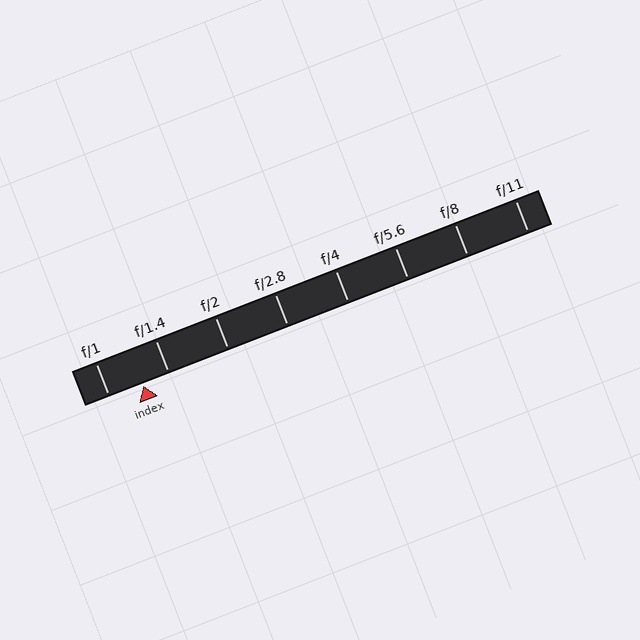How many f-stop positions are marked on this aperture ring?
There are 8 f-stop positions marked.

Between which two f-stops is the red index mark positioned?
The index mark is between f/1 and f/1.4.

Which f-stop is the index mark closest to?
The index mark is closest to f/1.4.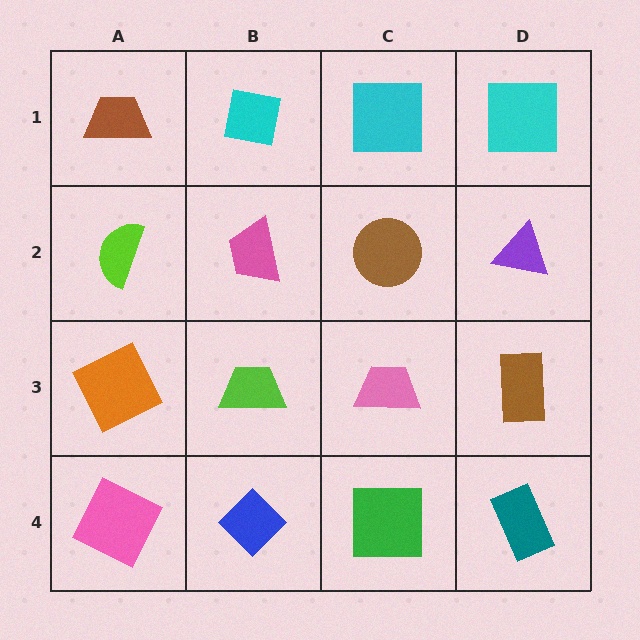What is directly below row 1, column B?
A pink trapezoid.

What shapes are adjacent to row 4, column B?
A lime trapezoid (row 3, column B), a pink square (row 4, column A), a green square (row 4, column C).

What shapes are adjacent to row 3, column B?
A pink trapezoid (row 2, column B), a blue diamond (row 4, column B), an orange square (row 3, column A), a pink trapezoid (row 3, column C).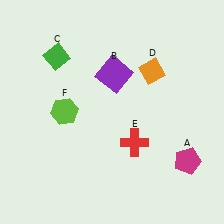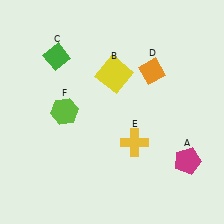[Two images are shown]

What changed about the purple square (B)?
In Image 1, B is purple. In Image 2, it changed to yellow.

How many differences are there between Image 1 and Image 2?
There are 2 differences between the two images.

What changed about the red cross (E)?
In Image 1, E is red. In Image 2, it changed to yellow.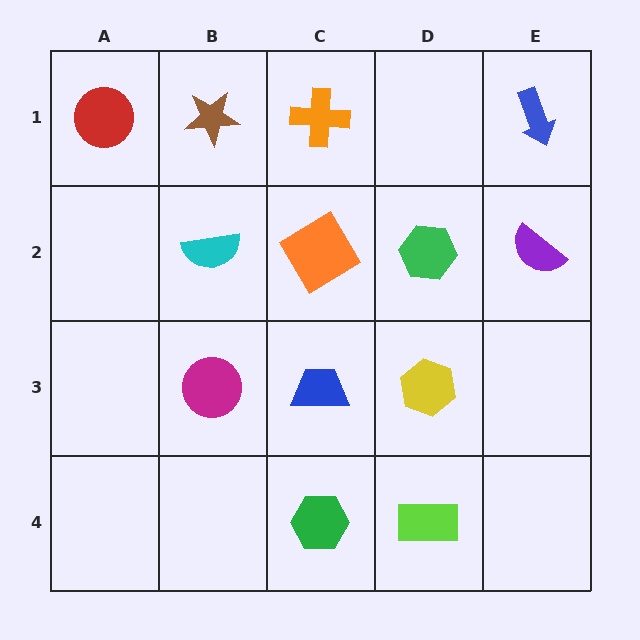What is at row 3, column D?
A yellow hexagon.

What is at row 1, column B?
A brown star.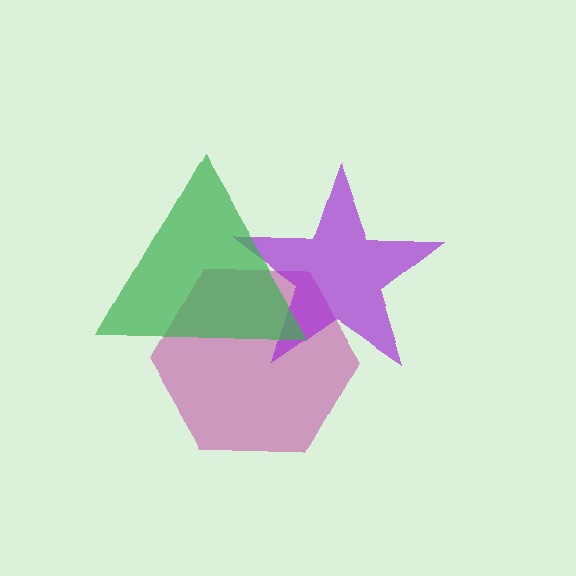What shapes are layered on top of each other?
The layered shapes are: a magenta hexagon, a purple star, a green triangle.